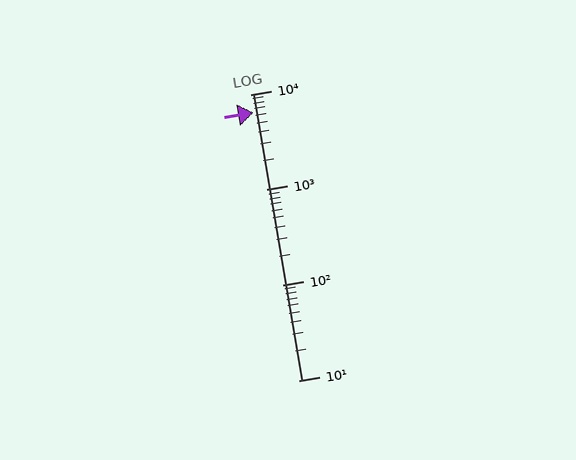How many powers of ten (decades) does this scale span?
The scale spans 3 decades, from 10 to 10000.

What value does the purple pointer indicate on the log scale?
The pointer indicates approximately 6500.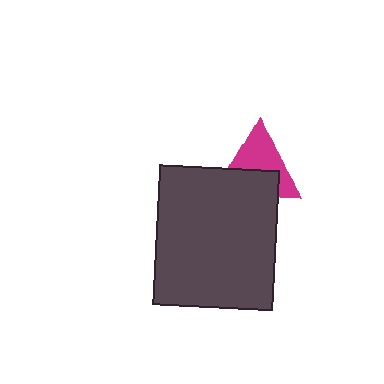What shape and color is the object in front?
The object in front is a dark gray rectangle.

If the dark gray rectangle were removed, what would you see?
You would see the complete magenta triangle.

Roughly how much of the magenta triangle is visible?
About half of it is visible (roughly 54%).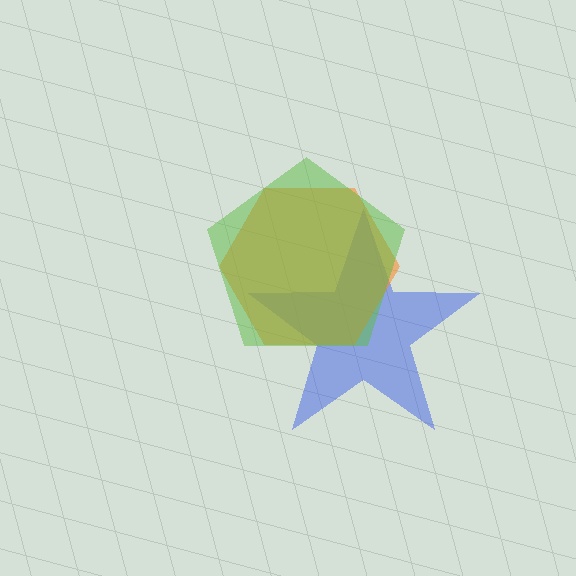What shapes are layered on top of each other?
The layered shapes are: a blue star, an orange hexagon, a lime pentagon.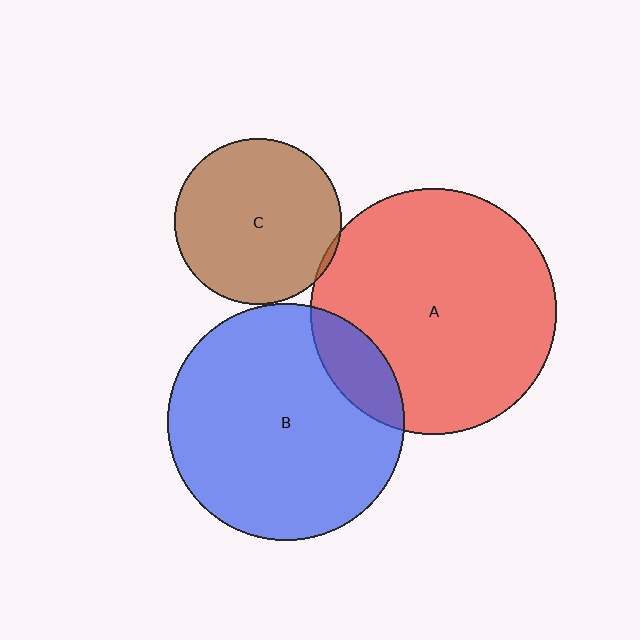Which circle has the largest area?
Circle A (red).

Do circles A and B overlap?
Yes.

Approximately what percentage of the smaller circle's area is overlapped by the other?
Approximately 15%.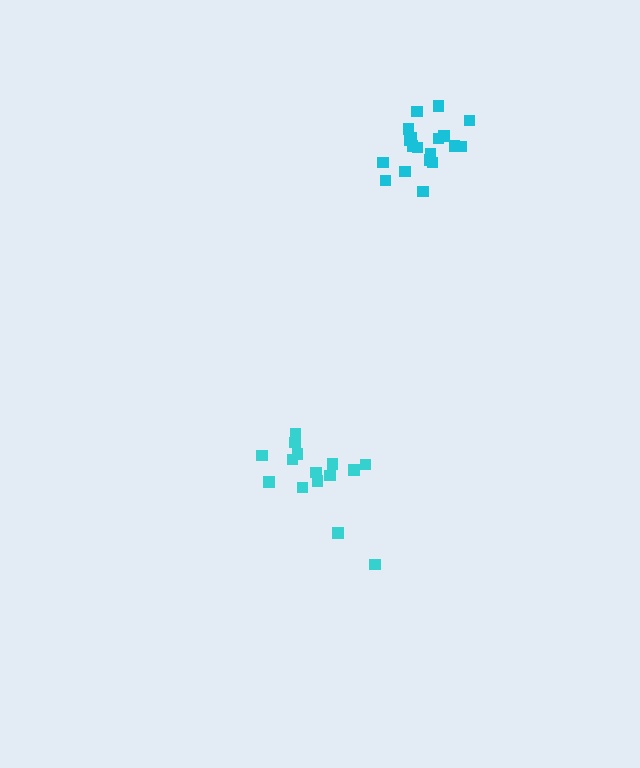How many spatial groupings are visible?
There are 2 spatial groupings.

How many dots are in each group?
Group 1: 15 dots, Group 2: 19 dots (34 total).